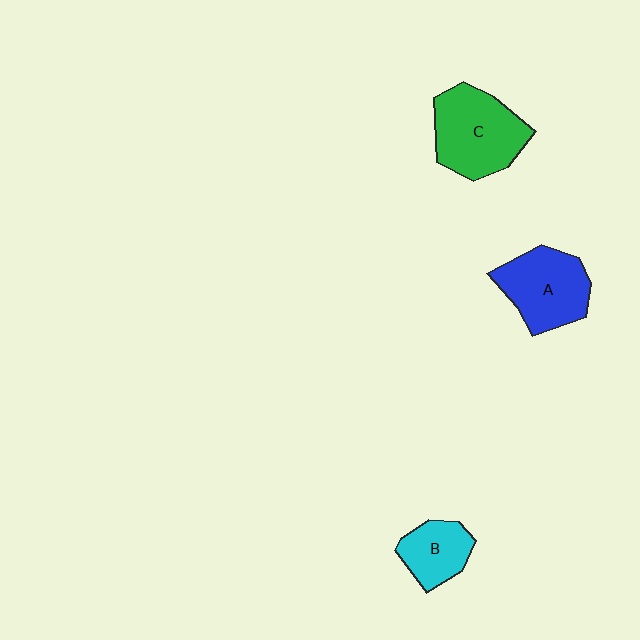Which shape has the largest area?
Shape C (green).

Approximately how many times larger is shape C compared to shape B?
Approximately 1.8 times.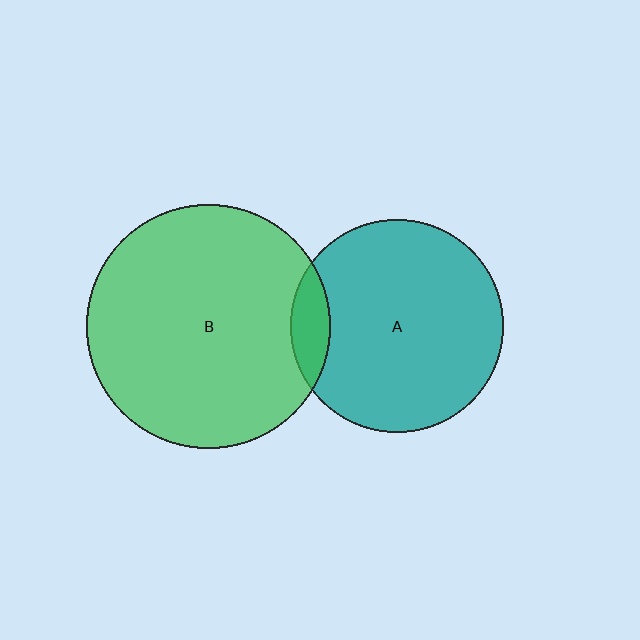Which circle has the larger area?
Circle B (green).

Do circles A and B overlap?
Yes.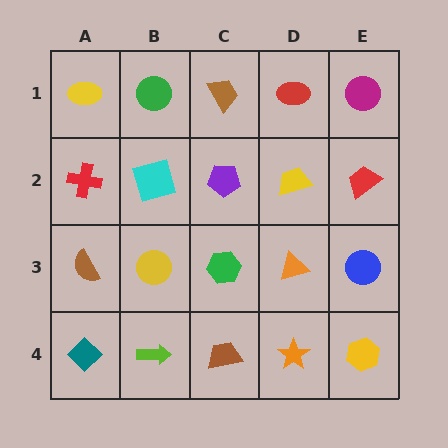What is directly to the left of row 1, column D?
A brown trapezoid.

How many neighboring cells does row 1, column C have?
3.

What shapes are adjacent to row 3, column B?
A cyan square (row 2, column B), a lime arrow (row 4, column B), a brown semicircle (row 3, column A), a green hexagon (row 3, column C).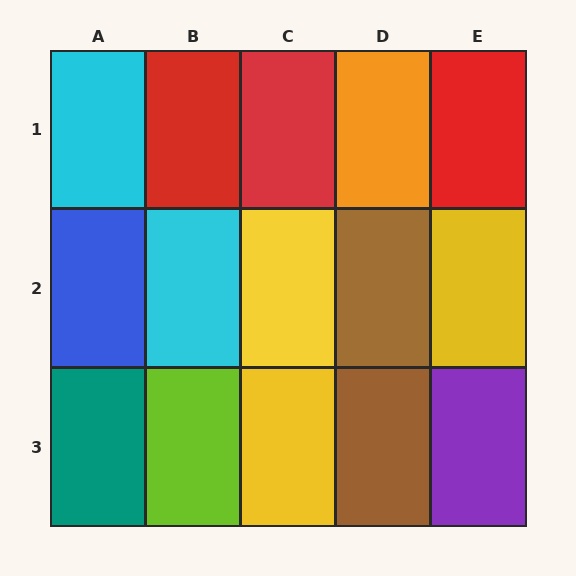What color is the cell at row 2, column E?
Yellow.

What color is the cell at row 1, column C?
Red.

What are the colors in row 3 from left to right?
Teal, lime, yellow, brown, purple.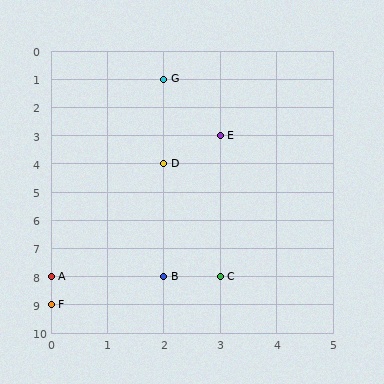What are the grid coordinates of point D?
Point D is at grid coordinates (2, 4).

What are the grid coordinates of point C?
Point C is at grid coordinates (3, 8).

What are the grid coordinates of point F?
Point F is at grid coordinates (0, 9).